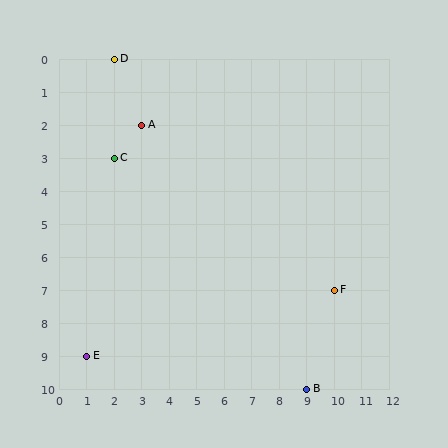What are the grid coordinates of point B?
Point B is at grid coordinates (9, 10).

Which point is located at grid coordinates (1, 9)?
Point E is at (1, 9).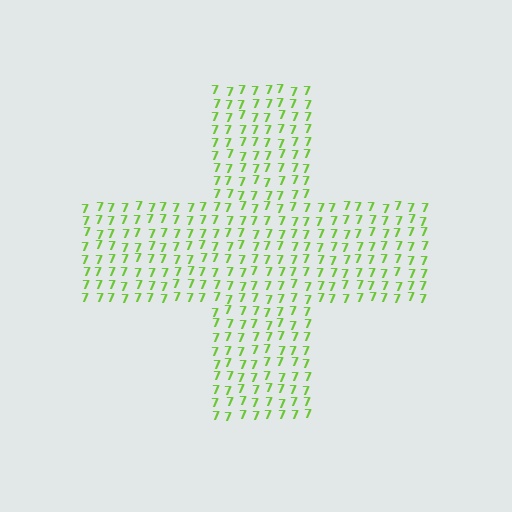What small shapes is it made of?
It is made of small digit 7's.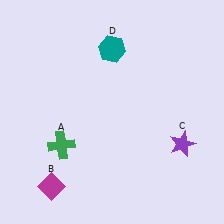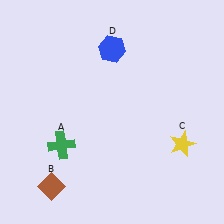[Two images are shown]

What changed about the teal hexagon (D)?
In Image 1, D is teal. In Image 2, it changed to blue.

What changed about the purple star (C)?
In Image 1, C is purple. In Image 2, it changed to yellow.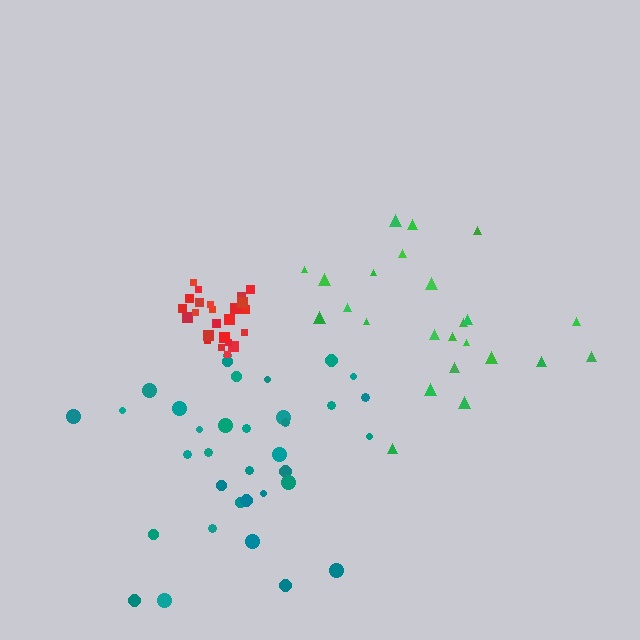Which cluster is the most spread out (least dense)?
Green.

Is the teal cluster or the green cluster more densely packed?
Teal.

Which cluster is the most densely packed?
Red.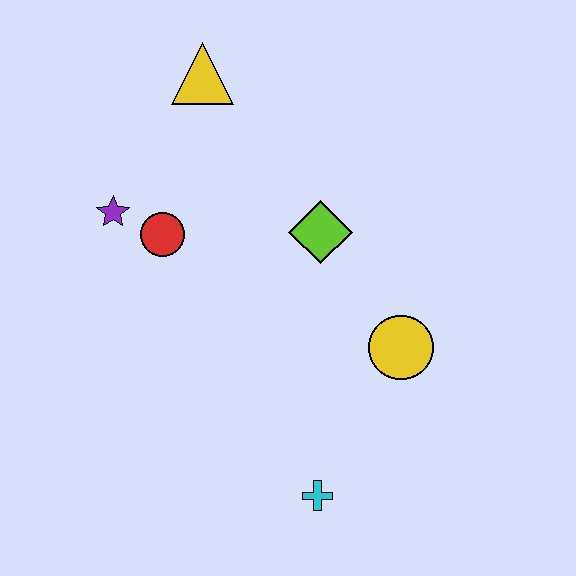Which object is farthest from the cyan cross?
The yellow triangle is farthest from the cyan cross.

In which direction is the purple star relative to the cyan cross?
The purple star is above the cyan cross.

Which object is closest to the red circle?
The purple star is closest to the red circle.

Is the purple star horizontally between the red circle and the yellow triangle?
No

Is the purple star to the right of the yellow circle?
No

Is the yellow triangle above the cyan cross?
Yes